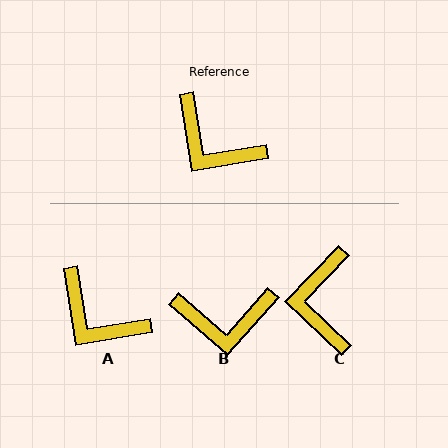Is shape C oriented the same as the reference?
No, it is off by about 53 degrees.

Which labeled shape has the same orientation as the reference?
A.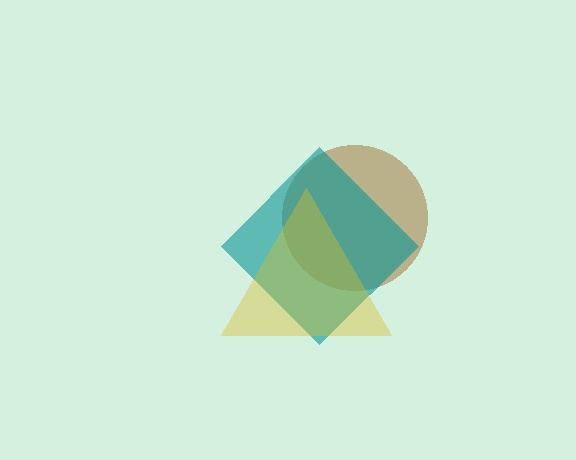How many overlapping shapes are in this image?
There are 3 overlapping shapes in the image.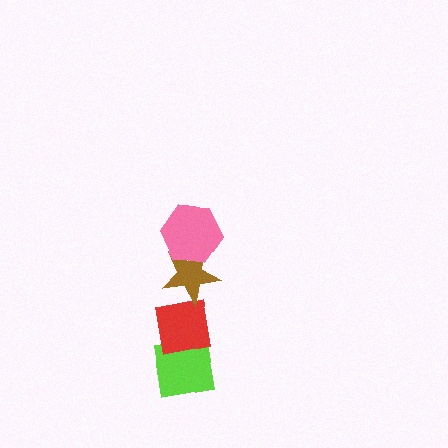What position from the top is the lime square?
The lime square is 4th from the top.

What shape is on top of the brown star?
The pink hexagon is on top of the brown star.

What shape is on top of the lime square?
The red square is on top of the lime square.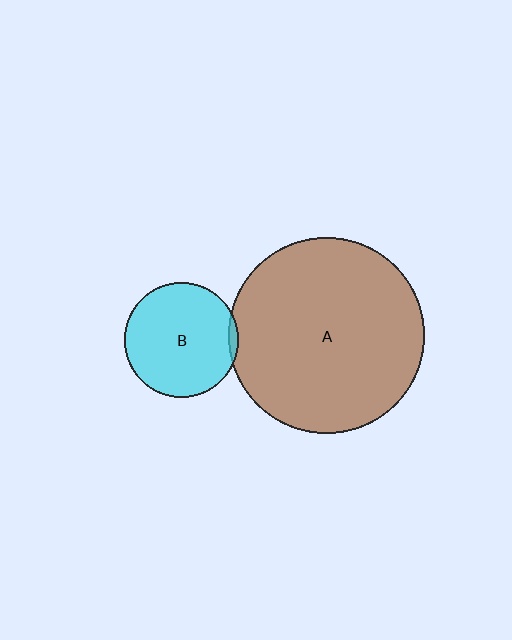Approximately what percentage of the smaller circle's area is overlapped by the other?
Approximately 5%.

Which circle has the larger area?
Circle A (brown).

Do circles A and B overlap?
Yes.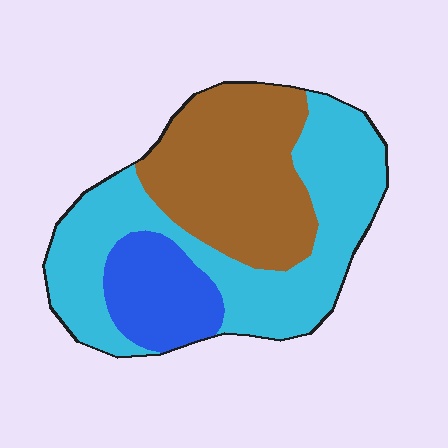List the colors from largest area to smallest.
From largest to smallest: cyan, brown, blue.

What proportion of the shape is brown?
Brown takes up about three eighths (3/8) of the shape.